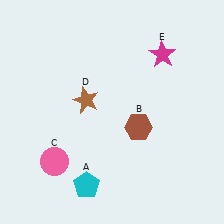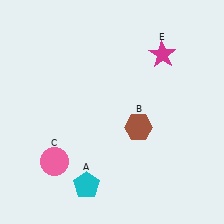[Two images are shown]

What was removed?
The brown star (D) was removed in Image 2.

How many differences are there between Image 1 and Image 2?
There is 1 difference between the two images.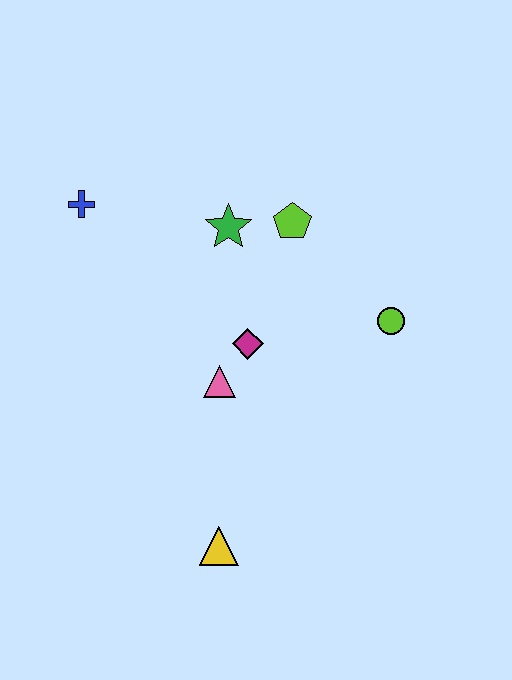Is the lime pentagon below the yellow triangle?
No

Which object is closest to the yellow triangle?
The pink triangle is closest to the yellow triangle.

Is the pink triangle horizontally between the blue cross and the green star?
Yes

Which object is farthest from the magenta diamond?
The blue cross is farthest from the magenta diamond.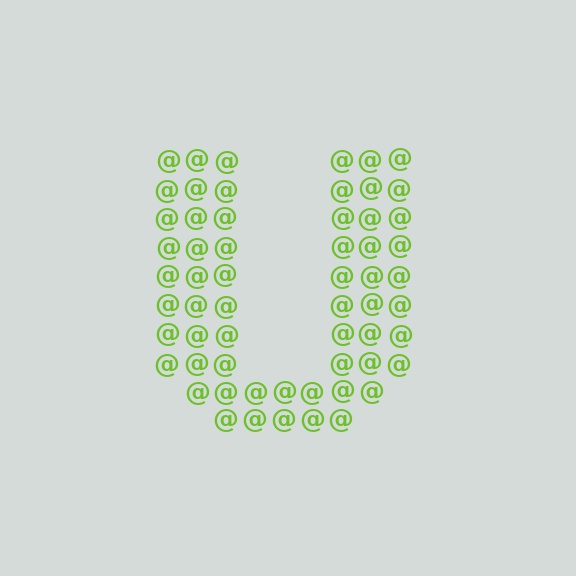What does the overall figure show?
The overall figure shows the letter U.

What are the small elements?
The small elements are at signs.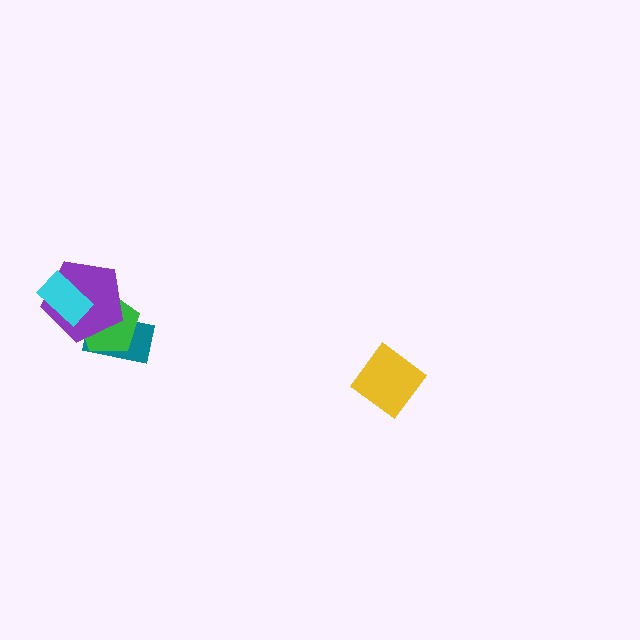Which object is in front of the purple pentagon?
The cyan rectangle is in front of the purple pentagon.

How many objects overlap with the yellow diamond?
0 objects overlap with the yellow diamond.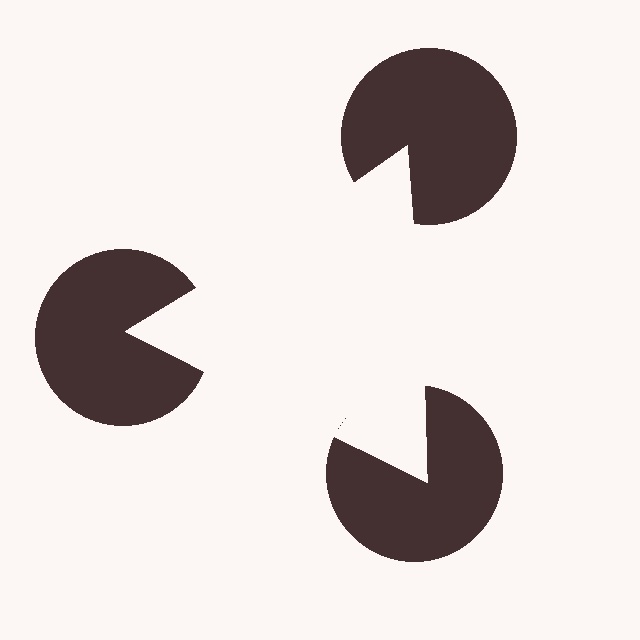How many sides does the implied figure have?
3 sides.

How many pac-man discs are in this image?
There are 3 — one at each vertex of the illusory triangle.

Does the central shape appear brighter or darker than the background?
It typically appears slightly brighter than the background, even though no actual brightness change is drawn.